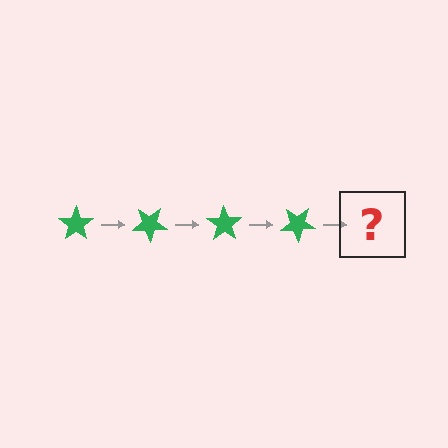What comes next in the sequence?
The next element should be a green star rotated 140 degrees.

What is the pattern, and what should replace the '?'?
The pattern is that the star rotates 35 degrees each step. The '?' should be a green star rotated 140 degrees.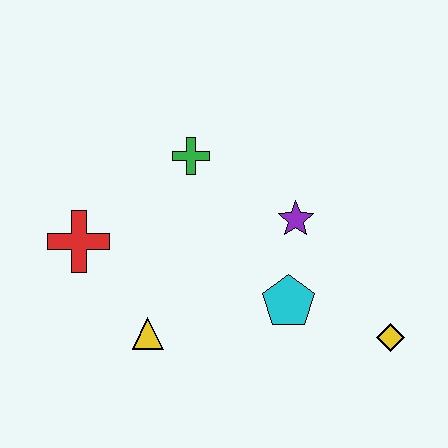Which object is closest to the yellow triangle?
The red cross is closest to the yellow triangle.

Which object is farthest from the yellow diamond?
The red cross is farthest from the yellow diamond.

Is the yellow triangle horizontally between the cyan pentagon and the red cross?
Yes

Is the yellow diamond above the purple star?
No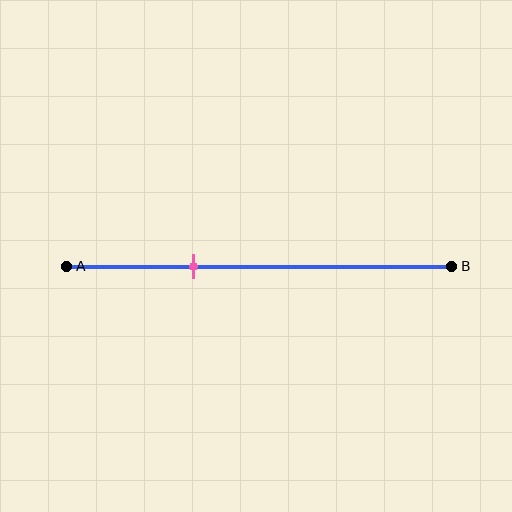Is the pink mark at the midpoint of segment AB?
No, the mark is at about 35% from A, not at the 50% midpoint.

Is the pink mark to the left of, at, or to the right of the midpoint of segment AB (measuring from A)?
The pink mark is to the left of the midpoint of segment AB.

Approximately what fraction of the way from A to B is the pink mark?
The pink mark is approximately 35% of the way from A to B.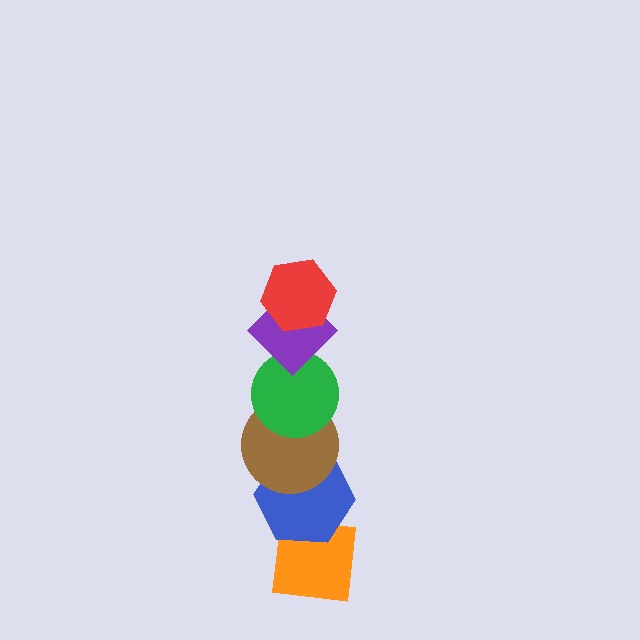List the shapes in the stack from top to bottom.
From top to bottom: the red hexagon, the purple diamond, the green circle, the brown circle, the blue hexagon, the orange square.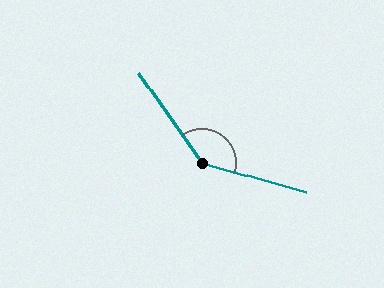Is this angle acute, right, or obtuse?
It is obtuse.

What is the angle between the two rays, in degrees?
Approximately 141 degrees.